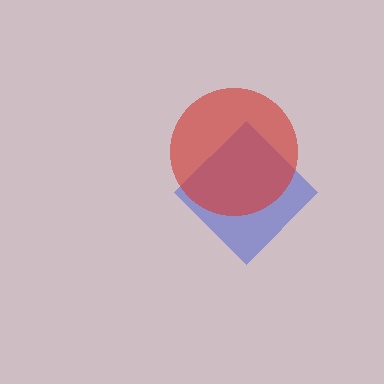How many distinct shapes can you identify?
There are 2 distinct shapes: a blue diamond, a red circle.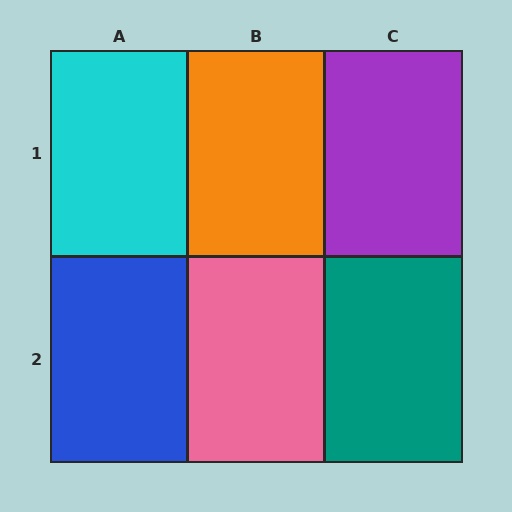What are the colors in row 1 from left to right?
Cyan, orange, purple.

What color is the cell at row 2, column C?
Teal.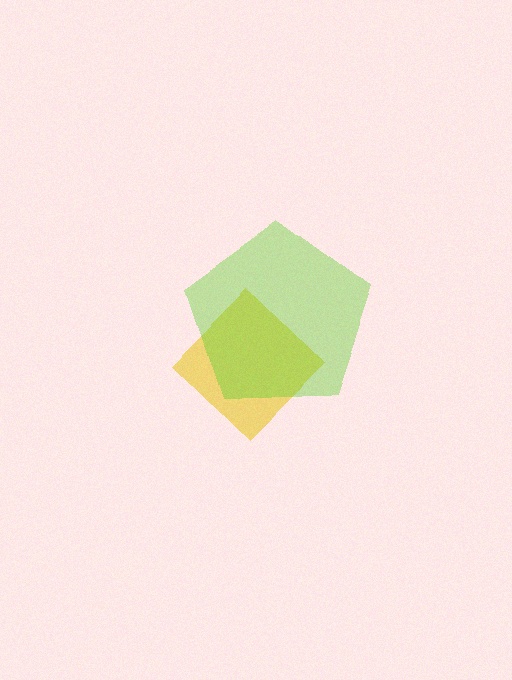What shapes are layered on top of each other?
The layered shapes are: a yellow diamond, a lime pentagon.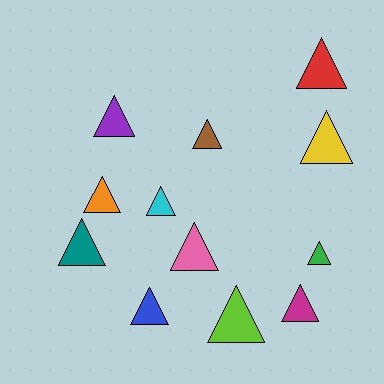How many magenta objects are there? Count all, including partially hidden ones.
There is 1 magenta object.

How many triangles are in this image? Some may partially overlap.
There are 12 triangles.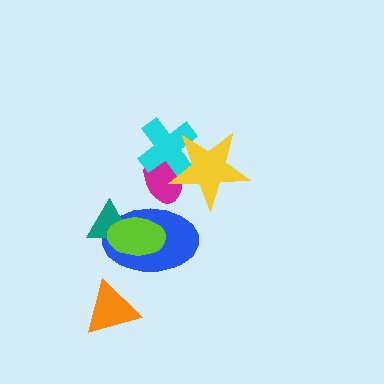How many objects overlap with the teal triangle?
2 objects overlap with the teal triangle.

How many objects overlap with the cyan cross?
2 objects overlap with the cyan cross.